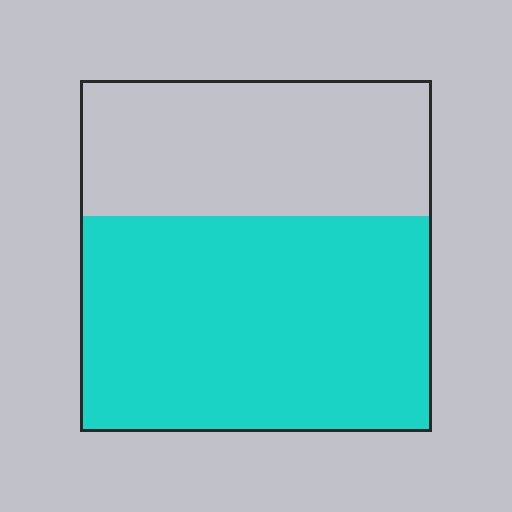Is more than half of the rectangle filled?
Yes.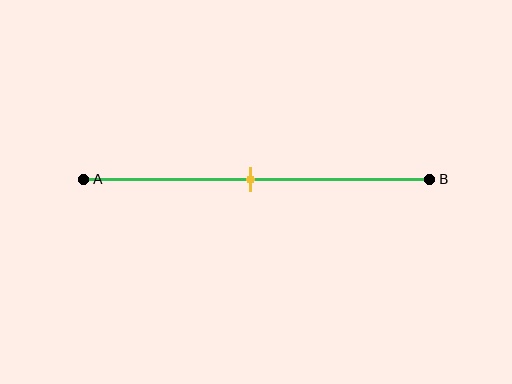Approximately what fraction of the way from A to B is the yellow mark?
The yellow mark is approximately 50% of the way from A to B.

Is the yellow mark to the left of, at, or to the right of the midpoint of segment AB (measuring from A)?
The yellow mark is approximately at the midpoint of segment AB.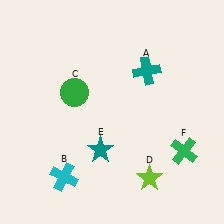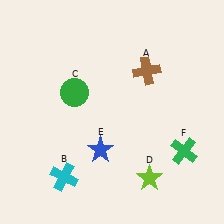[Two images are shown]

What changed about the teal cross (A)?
In Image 1, A is teal. In Image 2, it changed to brown.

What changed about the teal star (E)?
In Image 1, E is teal. In Image 2, it changed to blue.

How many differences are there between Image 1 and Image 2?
There are 2 differences between the two images.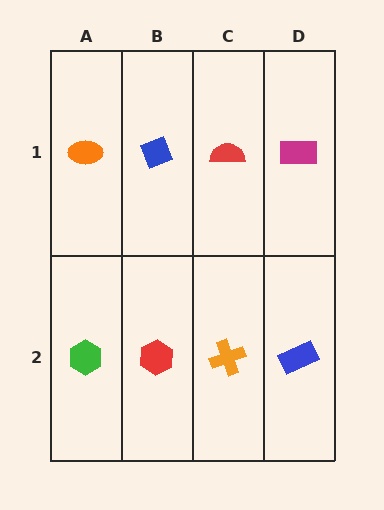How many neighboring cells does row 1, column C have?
3.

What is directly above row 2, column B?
A blue diamond.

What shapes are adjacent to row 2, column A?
An orange ellipse (row 1, column A), a red hexagon (row 2, column B).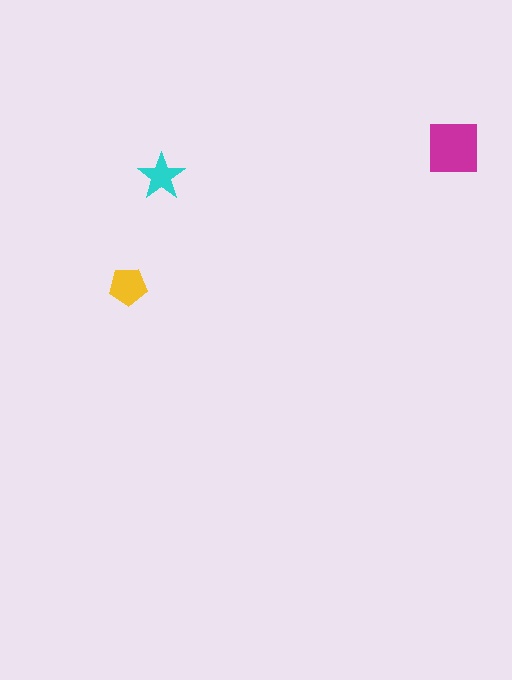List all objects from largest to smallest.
The magenta square, the yellow pentagon, the cyan star.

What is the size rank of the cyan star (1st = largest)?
3rd.